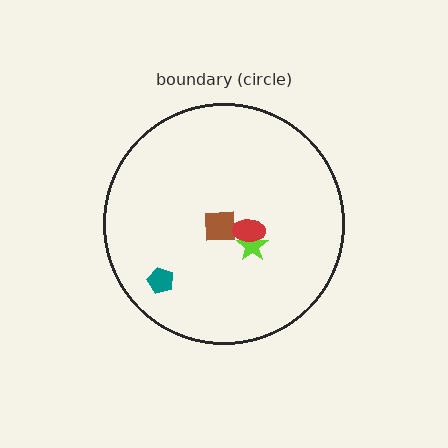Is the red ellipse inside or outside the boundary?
Inside.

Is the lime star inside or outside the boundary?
Inside.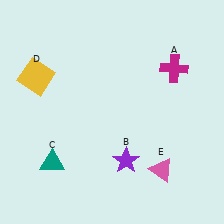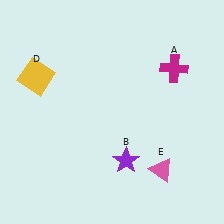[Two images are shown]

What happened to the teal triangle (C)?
The teal triangle (C) was removed in Image 2. It was in the bottom-left area of Image 1.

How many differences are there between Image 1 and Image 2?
There is 1 difference between the two images.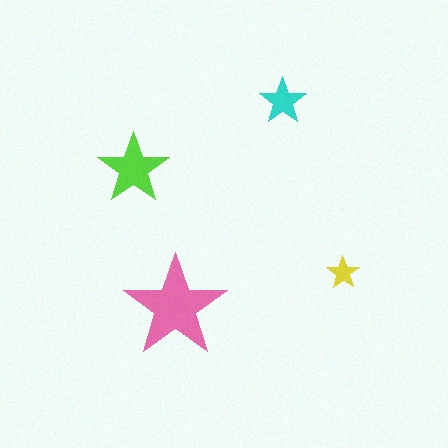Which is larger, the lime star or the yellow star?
The lime one.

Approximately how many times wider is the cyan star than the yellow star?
About 1.5 times wider.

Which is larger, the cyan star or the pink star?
The pink one.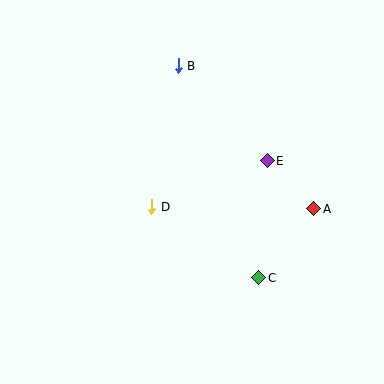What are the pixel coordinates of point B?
Point B is at (178, 66).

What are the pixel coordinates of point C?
Point C is at (259, 278).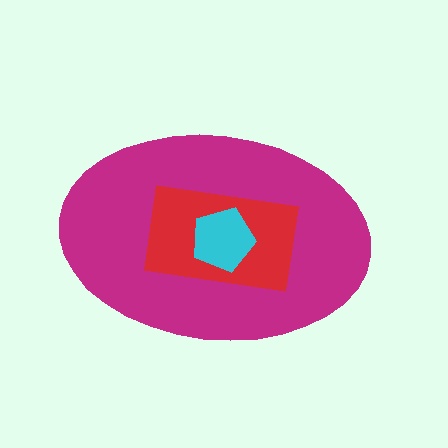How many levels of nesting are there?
3.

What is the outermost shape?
The magenta ellipse.